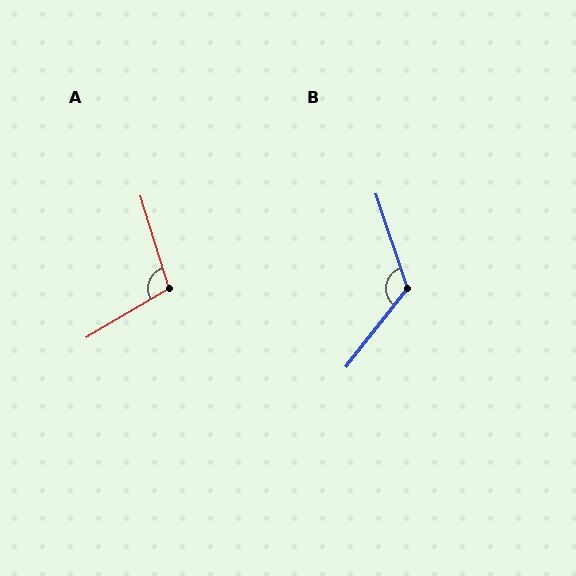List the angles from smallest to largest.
A (104°), B (123°).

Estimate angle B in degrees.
Approximately 123 degrees.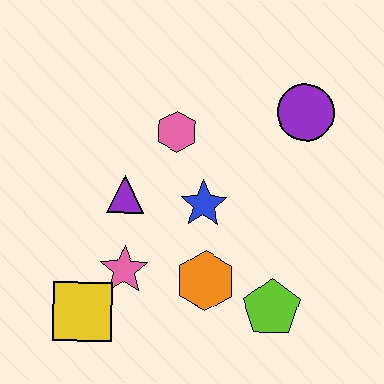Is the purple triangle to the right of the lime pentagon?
No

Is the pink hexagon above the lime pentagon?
Yes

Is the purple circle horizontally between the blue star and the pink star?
No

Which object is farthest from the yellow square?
The purple circle is farthest from the yellow square.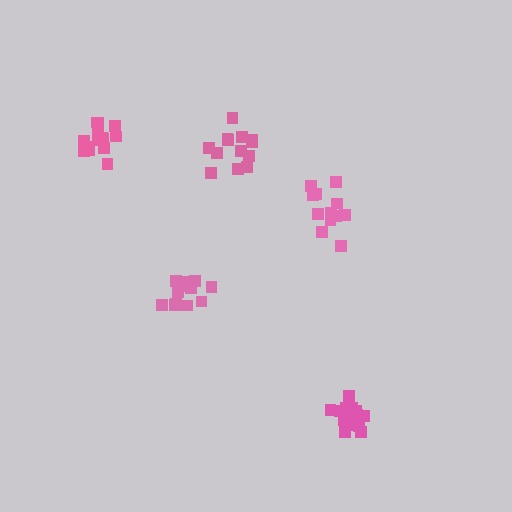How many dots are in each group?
Group 1: 16 dots, Group 2: 12 dots, Group 3: 15 dots, Group 4: 13 dots, Group 5: 13 dots (69 total).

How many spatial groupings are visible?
There are 5 spatial groupings.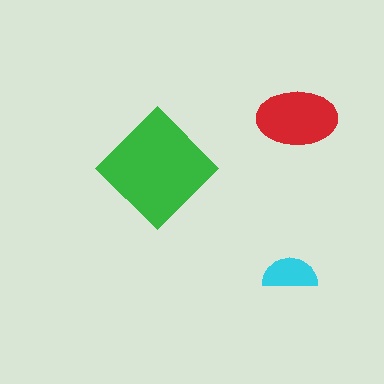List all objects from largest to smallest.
The green diamond, the red ellipse, the cyan semicircle.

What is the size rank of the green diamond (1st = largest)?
1st.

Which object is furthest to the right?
The red ellipse is rightmost.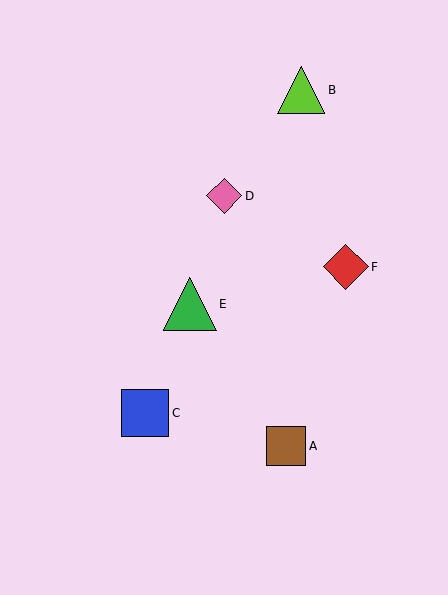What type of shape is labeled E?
Shape E is a green triangle.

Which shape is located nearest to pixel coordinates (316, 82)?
The lime triangle (labeled B) at (301, 90) is nearest to that location.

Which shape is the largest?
The green triangle (labeled E) is the largest.